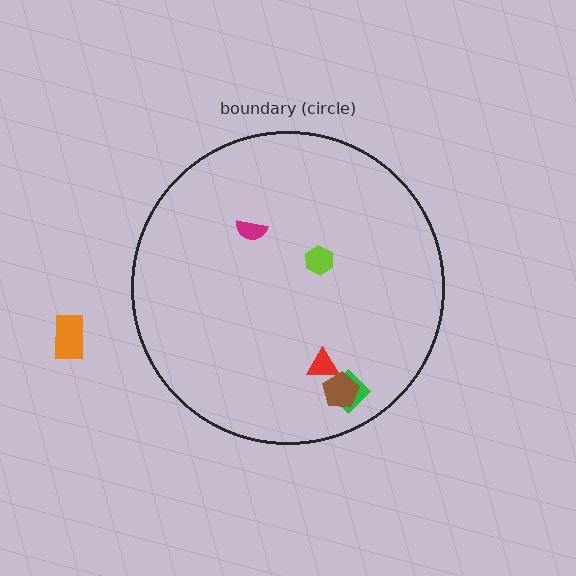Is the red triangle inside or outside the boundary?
Inside.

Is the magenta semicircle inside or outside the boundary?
Inside.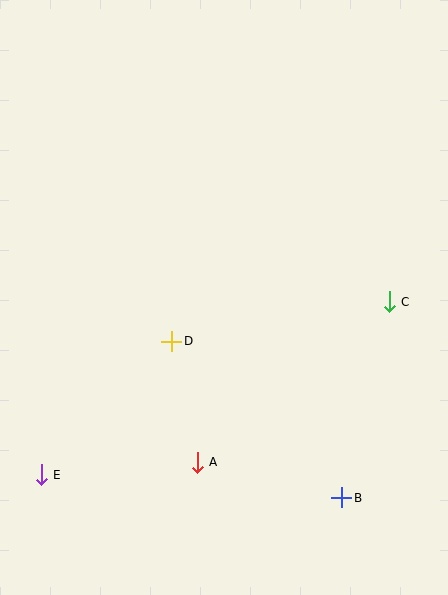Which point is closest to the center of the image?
Point D at (172, 341) is closest to the center.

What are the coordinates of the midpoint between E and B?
The midpoint between E and B is at (191, 486).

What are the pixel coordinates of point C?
Point C is at (389, 302).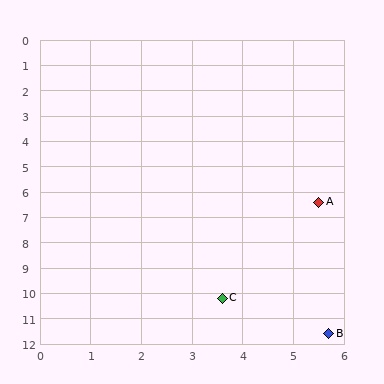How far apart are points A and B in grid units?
Points A and B are about 5.2 grid units apart.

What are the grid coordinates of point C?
Point C is at approximately (3.6, 10.2).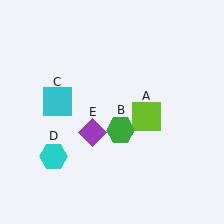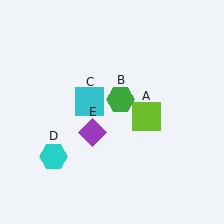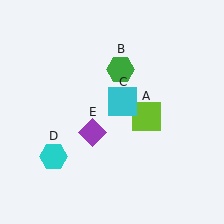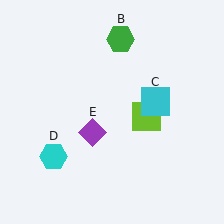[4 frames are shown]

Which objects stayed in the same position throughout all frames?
Lime square (object A) and cyan hexagon (object D) and purple diamond (object E) remained stationary.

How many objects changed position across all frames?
2 objects changed position: green hexagon (object B), cyan square (object C).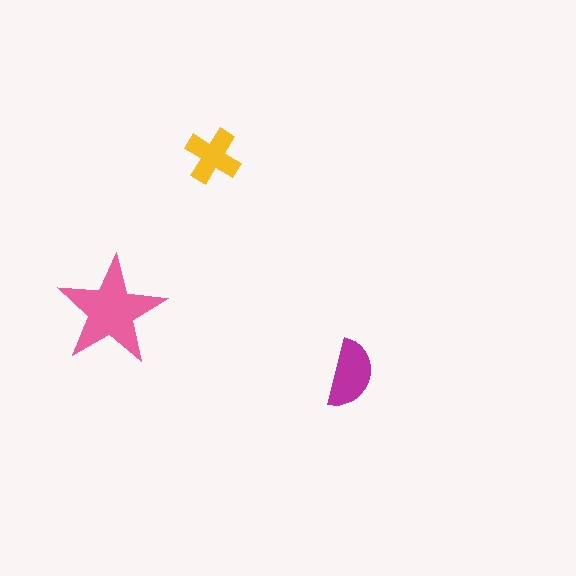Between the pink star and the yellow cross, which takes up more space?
The pink star.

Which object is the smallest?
The yellow cross.